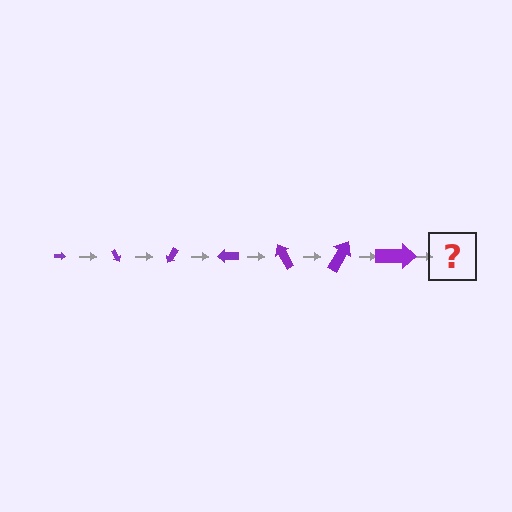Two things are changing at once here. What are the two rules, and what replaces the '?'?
The two rules are that the arrow grows larger each step and it rotates 60 degrees each step. The '?' should be an arrow, larger than the previous one and rotated 420 degrees from the start.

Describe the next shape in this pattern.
It should be an arrow, larger than the previous one and rotated 420 degrees from the start.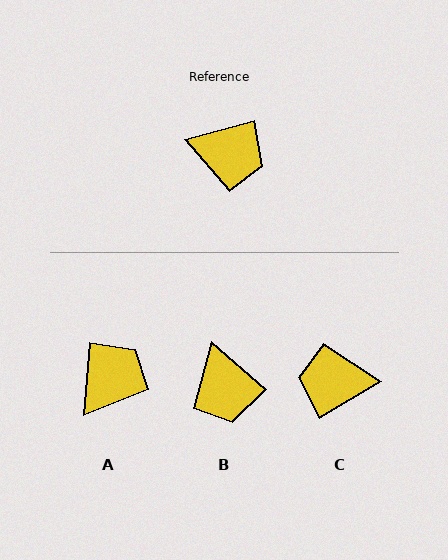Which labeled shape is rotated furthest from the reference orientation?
C, about 164 degrees away.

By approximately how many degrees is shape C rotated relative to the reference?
Approximately 164 degrees clockwise.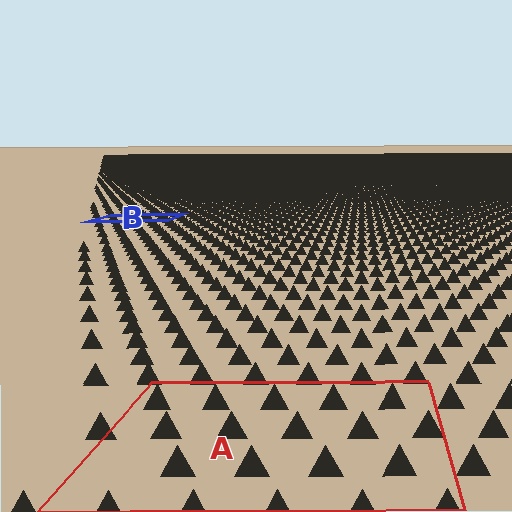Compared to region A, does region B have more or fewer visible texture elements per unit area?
Region B has more texture elements per unit area — they are packed more densely because it is farther away.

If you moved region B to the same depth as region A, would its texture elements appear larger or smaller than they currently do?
They would appear larger. At a closer depth, the same texture elements are projected at a bigger on-screen size.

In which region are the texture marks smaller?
The texture marks are smaller in region B, because it is farther away.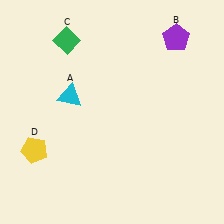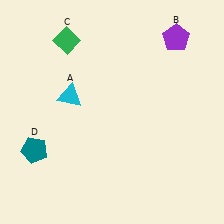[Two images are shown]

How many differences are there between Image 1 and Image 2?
There is 1 difference between the two images.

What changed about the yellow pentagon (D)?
In Image 1, D is yellow. In Image 2, it changed to teal.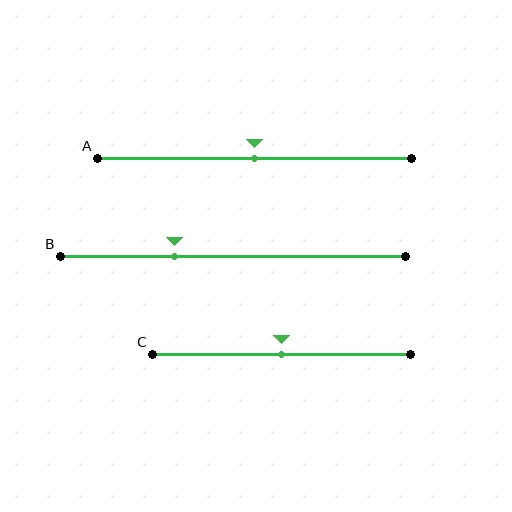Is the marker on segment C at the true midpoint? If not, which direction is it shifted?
Yes, the marker on segment C is at the true midpoint.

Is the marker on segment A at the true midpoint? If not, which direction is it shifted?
Yes, the marker on segment A is at the true midpoint.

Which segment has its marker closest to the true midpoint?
Segment A has its marker closest to the true midpoint.